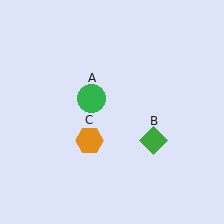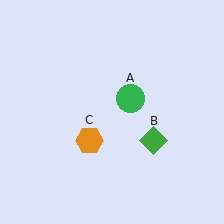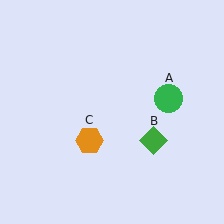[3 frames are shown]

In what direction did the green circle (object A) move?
The green circle (object A) moved right.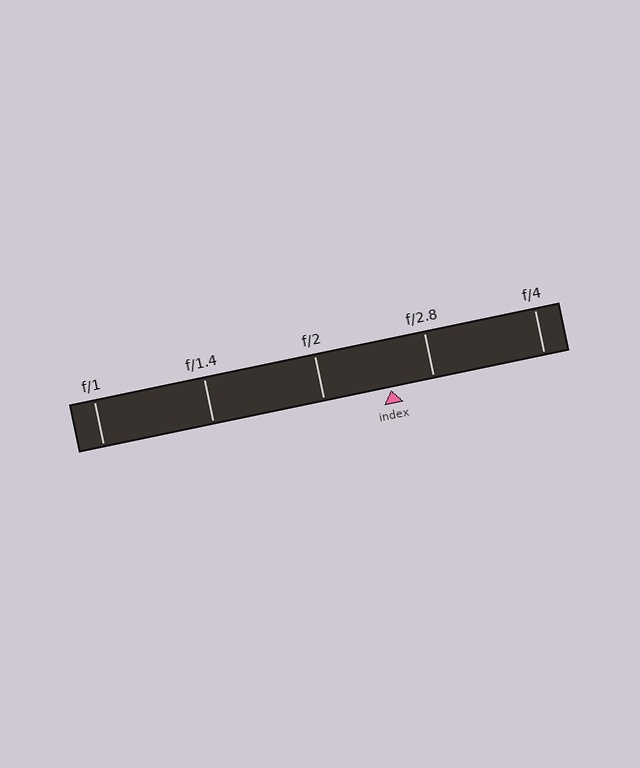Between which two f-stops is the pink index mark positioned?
The index mark is between f/2 and f/2.8.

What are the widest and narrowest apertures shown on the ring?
The widest aperture shown is f/1 and the narrowest is f/4.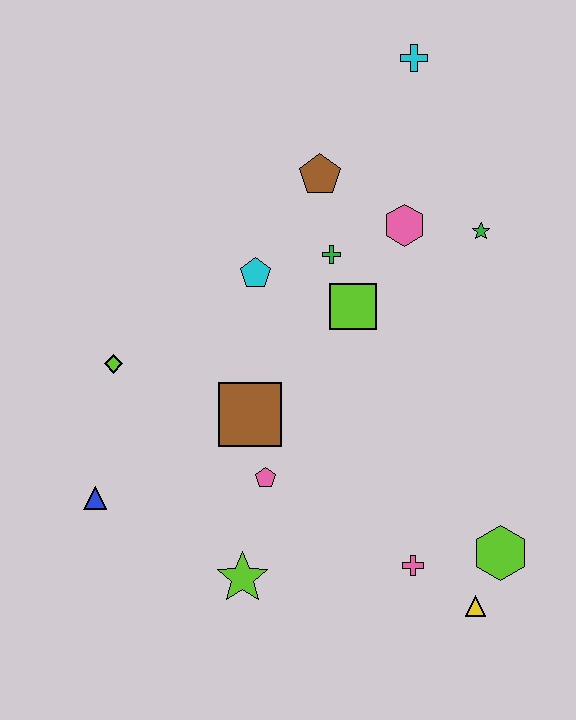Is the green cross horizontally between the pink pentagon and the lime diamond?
No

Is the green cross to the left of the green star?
Yes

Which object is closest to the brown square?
The pink pentagon is closest to the brown square.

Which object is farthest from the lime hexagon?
The cyan cross is farthest from the lime hexagon.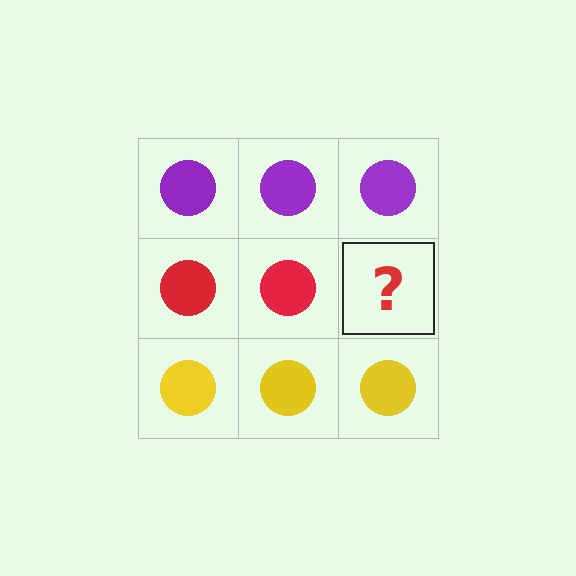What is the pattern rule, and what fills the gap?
The rule is that each row has a consistent color. The gap should be filled with a red circle.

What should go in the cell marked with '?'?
The missing cell should contain a red circle.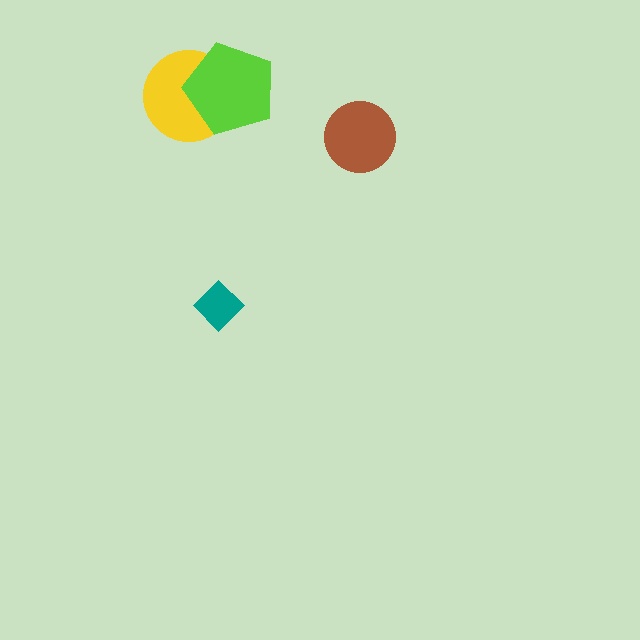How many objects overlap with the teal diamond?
0 objects overlap with the teal diamond.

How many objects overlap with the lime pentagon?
1 object overlaps with the lime pentagon.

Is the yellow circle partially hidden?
Yes, it is partially covered by another shape.